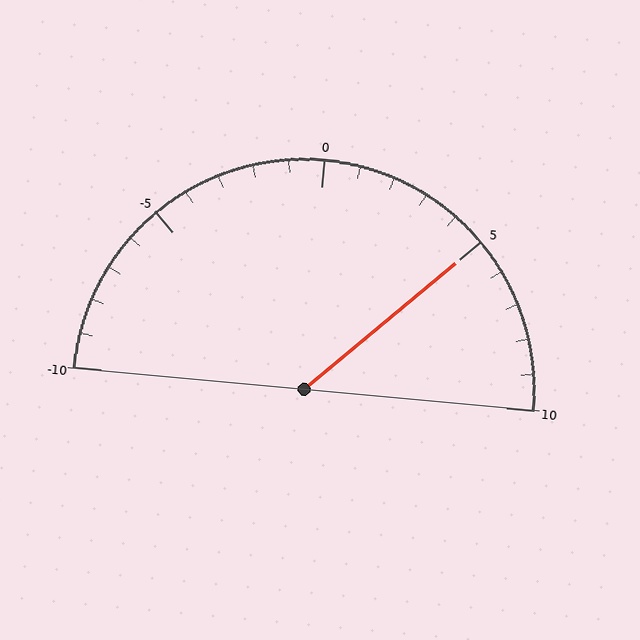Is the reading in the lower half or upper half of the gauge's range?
The reading is in the upper half of the range (-10 to 10).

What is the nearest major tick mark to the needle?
The nearest major tick mark is 5.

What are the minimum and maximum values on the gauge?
The gauge ranges from -10 to 10.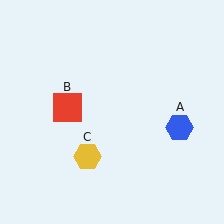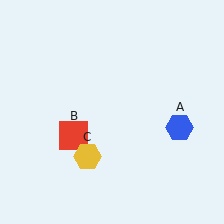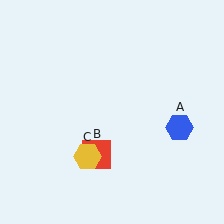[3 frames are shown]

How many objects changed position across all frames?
1 object changed position: red square (object B).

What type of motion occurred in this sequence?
The red square (object B) rotated counterclockwise around the center of the scene.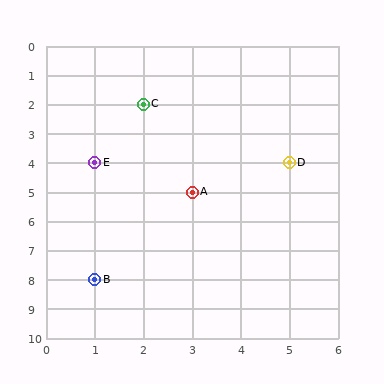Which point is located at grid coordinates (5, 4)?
Point D is at (5, 4).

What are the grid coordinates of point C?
Point C is at grid coordinates (2, 2).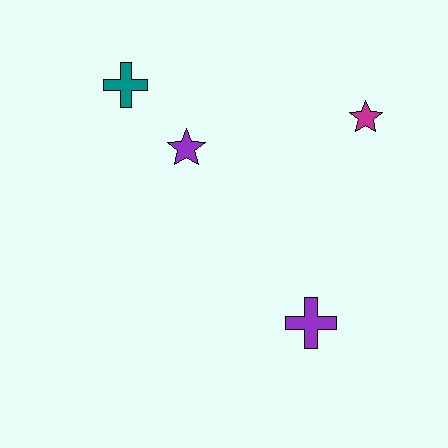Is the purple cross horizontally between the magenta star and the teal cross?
Yes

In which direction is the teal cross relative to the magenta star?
The teal cross is to the left of the magenta star.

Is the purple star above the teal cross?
No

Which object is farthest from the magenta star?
The teal cross is farthest from the magenta star.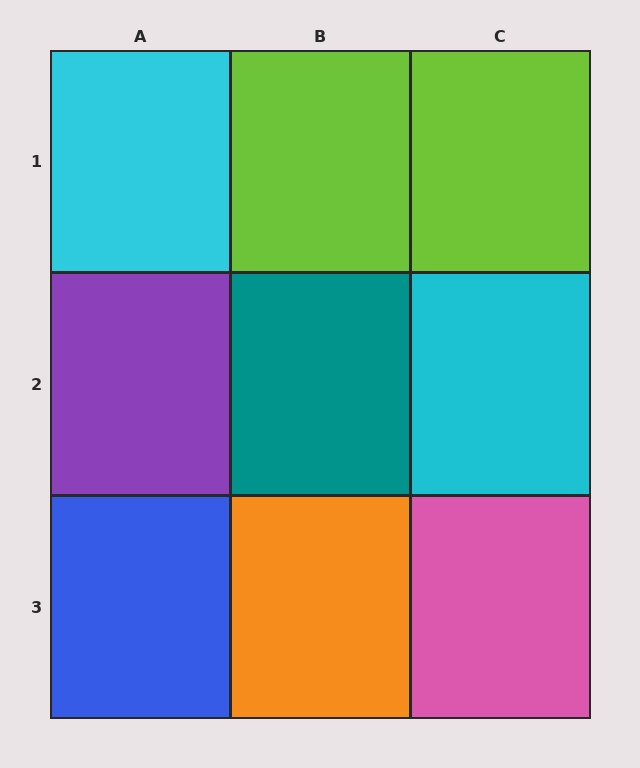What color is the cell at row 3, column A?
Blue.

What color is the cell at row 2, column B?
Teal.